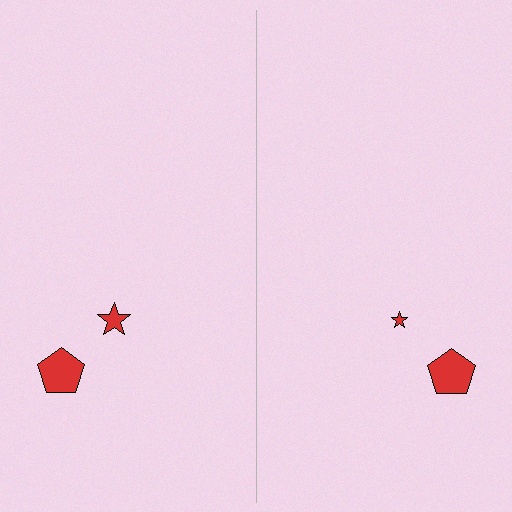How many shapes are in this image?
There are 4 shapes in this image.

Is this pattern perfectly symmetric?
No, the pattern is not perfectly symmetric. The red star on the right side has a different size than its mirror counterpart.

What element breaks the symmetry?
The red star on the right side has a different size than its mirror counterpart.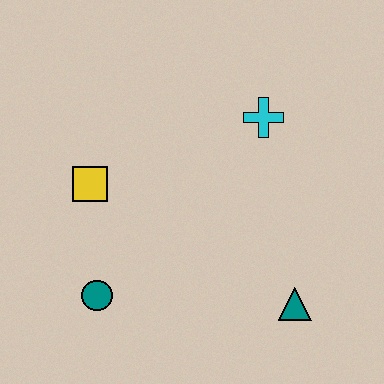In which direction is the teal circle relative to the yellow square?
The teal circle is below the yellow square.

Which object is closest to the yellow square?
The teal circle is closest to the yellow square.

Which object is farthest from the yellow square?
The teal triangle is farthest from the yellow square.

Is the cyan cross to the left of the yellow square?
No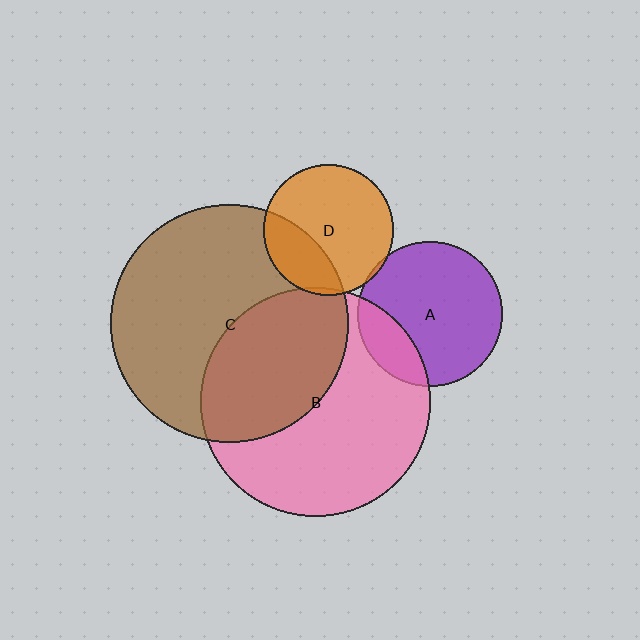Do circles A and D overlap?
Yes.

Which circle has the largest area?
Circle C (brown).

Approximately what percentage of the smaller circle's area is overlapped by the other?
Approximately 5%.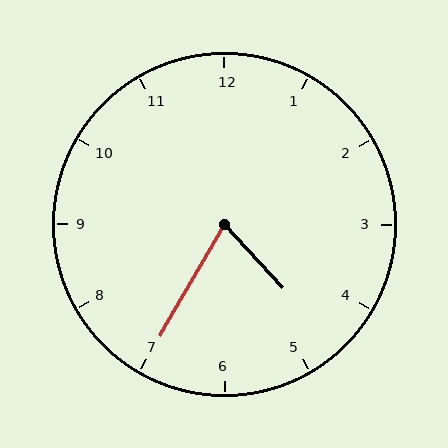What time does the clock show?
4:35.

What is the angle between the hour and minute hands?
Approximately 72 degrees.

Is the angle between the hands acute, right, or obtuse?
It is acute.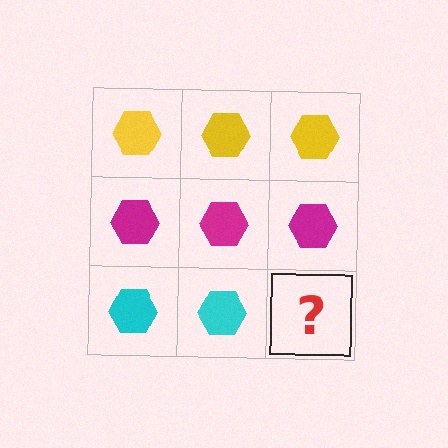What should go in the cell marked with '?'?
The missing cell should contain a cyan hexagon.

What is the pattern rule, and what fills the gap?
The rule is that each row has a consistent color. The gap should be filled with a cyan hexagon.